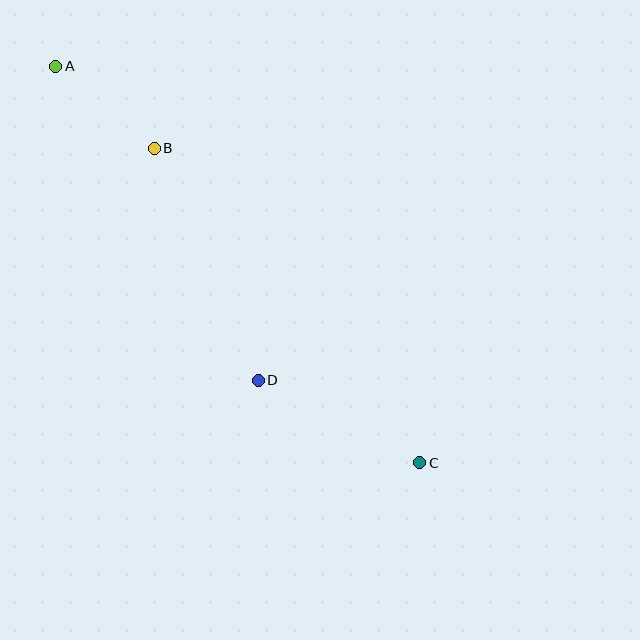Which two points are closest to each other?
Points A and B are closest to each other.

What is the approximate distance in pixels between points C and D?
The distance between C and D is approximately 181 pixels.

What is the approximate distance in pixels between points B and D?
The distance between B and D is approximately 254 pixels.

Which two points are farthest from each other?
Points A and C are farthest from each other.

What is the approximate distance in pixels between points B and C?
The distance between B and C is approximately 411 pixels.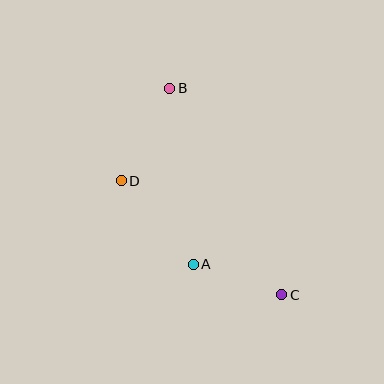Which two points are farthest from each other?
Points B and C are farthest from each other.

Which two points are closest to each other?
Points A and C are closest to each other.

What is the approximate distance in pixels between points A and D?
The distance between A and D is approximately 110 pixels.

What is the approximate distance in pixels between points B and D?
The distance between B and D is approximately 105 pixels.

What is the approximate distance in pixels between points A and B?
The distance between A and B is approximately 178 pixels.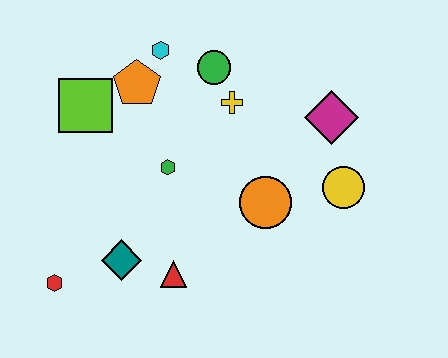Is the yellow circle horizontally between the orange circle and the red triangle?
No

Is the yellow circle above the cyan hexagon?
No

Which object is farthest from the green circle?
The red hexagon is farthest from the green circle.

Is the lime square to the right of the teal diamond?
No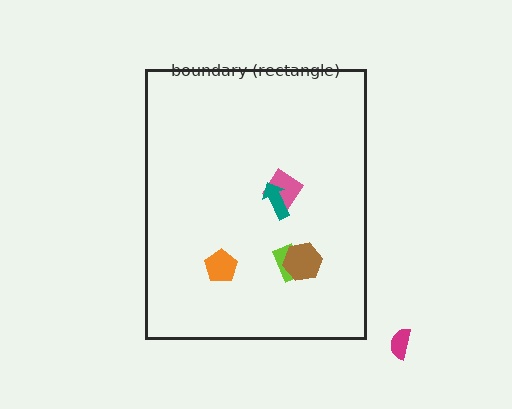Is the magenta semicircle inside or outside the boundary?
Outside.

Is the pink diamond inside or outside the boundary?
Inside.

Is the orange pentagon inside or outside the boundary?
Inside.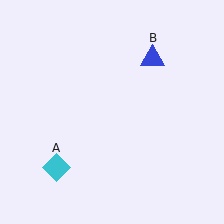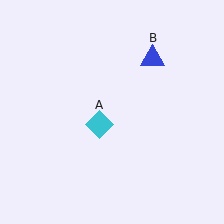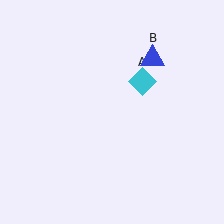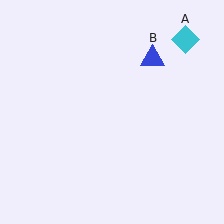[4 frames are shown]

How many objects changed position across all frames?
1 object changed position: cyan diamond (object A).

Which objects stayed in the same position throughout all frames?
Blue triangle (object B) remained stationary.